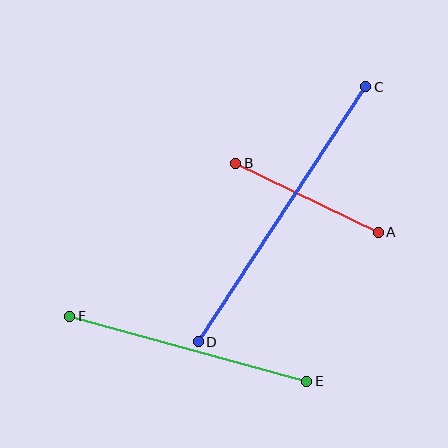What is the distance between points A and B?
The distance is approximately 159 pixels.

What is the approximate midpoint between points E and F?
The midpoint is at approximately (188, 349) pixels.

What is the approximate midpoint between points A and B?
The midpoint is at approximately (307, 198) pixels.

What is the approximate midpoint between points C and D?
The midpoint is at approximately (282, 214) pixels.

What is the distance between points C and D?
The distance is approximately 305 pixels.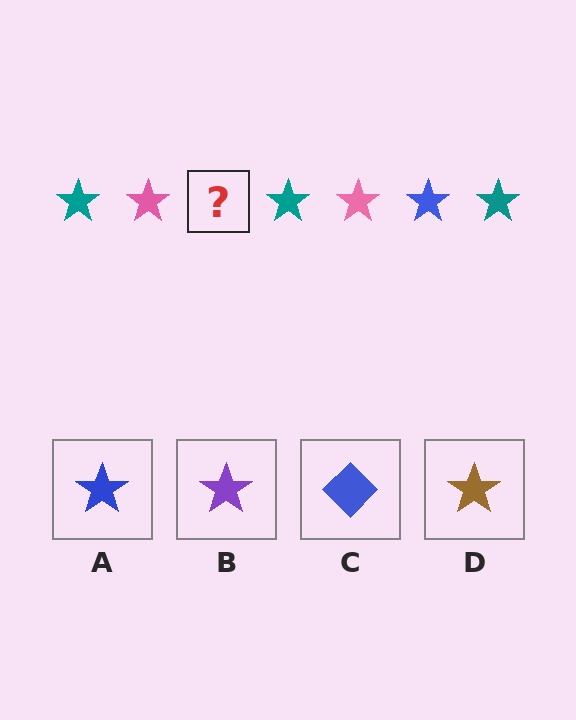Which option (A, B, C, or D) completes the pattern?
A.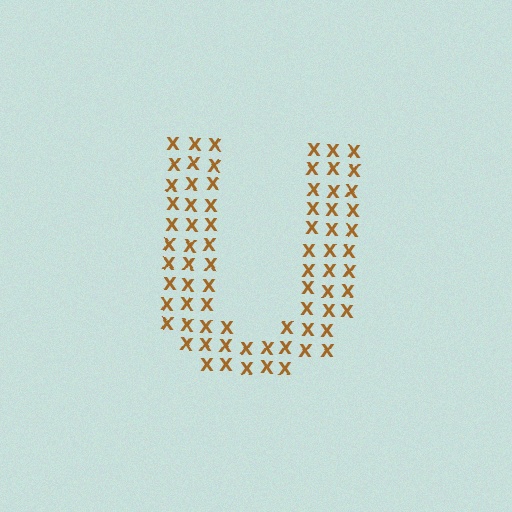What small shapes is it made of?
It is made of small letter X's.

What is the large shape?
The large shape is the letter U.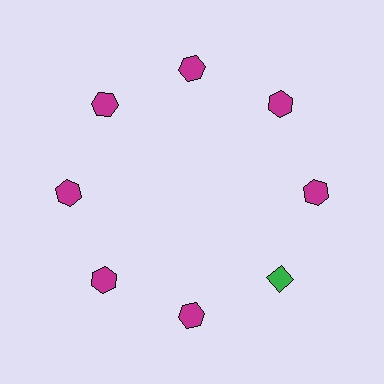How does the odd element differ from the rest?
It differs in both color (green instead of magenta) and shape (diamond instead of hexagon).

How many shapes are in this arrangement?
There are 8 shapes arranged in a ring pattern.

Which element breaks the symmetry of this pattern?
The green diamond at roughly the 4 o'clock position breaks the symmetry. All other shapes are magenta hexagons.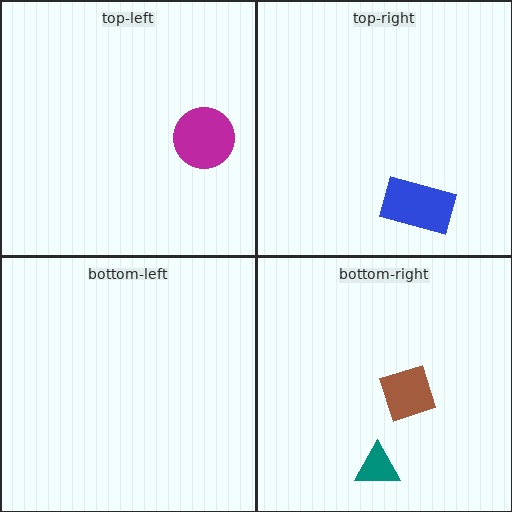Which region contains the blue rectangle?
The top-right region.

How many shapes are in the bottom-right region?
2.